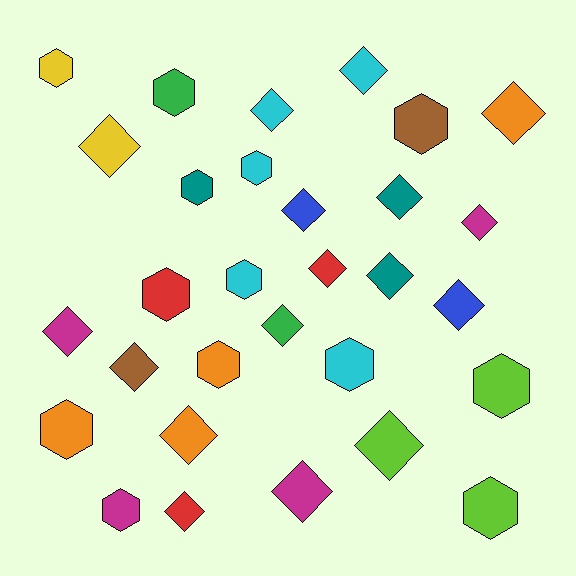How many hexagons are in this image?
There are 13 hexagons.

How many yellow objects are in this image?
There are 2 yellow objects.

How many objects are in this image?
There are 30 objects.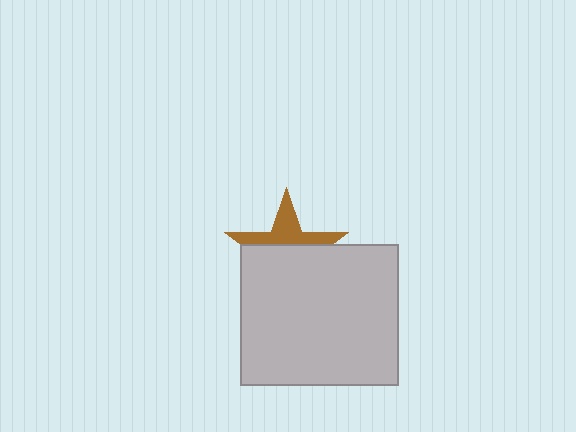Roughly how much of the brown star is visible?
A small part of it is visible (roughly 40%).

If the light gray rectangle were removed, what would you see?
You would see the complete brown star.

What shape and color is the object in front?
The object in front is a light gray rectangle.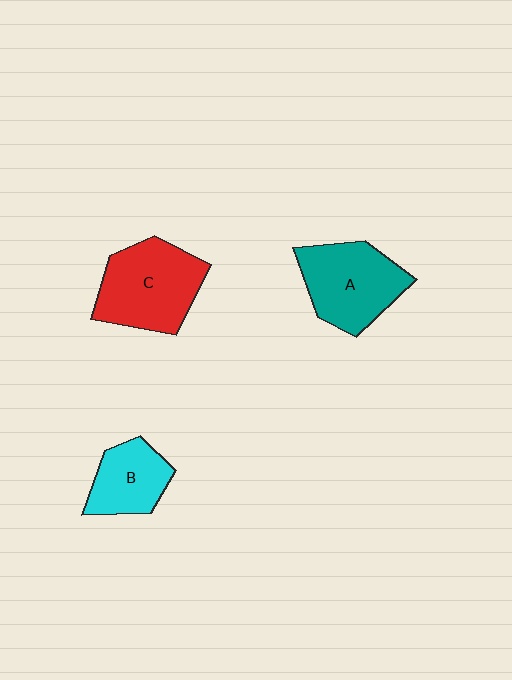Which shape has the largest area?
Shape C (red).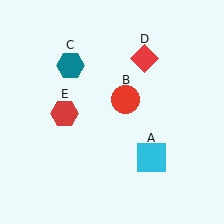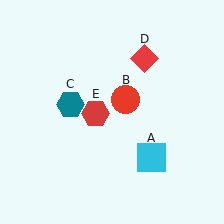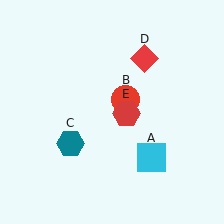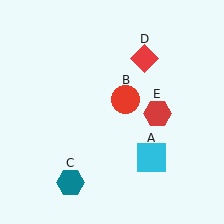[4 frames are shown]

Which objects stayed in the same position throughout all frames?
Cyan square (object A) and red circle (object B) and red diamond (object D) remained stationary.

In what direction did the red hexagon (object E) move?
The red hexagon (object E) moved right.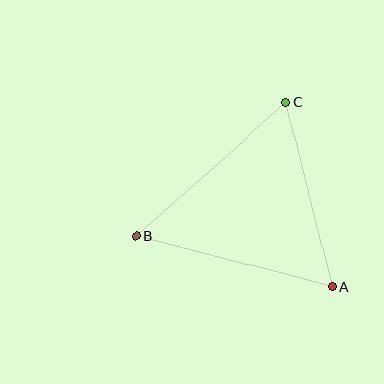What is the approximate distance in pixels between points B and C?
The distance between B and C is approximately 200 pixels.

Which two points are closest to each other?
Points A and C are closest to each other.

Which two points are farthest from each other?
Points A and B are farthest from each other.